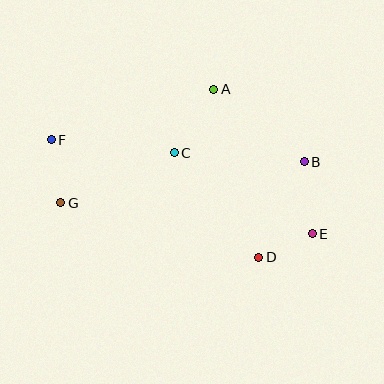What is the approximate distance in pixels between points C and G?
The distance between C and G is approximately 124 pixels.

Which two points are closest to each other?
Points D and E are closest to each other.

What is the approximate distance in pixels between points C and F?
The distance between C and F is approximately 124 pixels.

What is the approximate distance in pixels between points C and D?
The distance between C and D is approximately 135 pixels.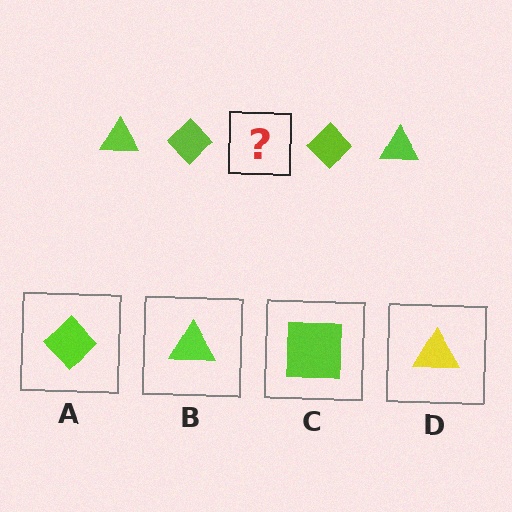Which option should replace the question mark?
Option B.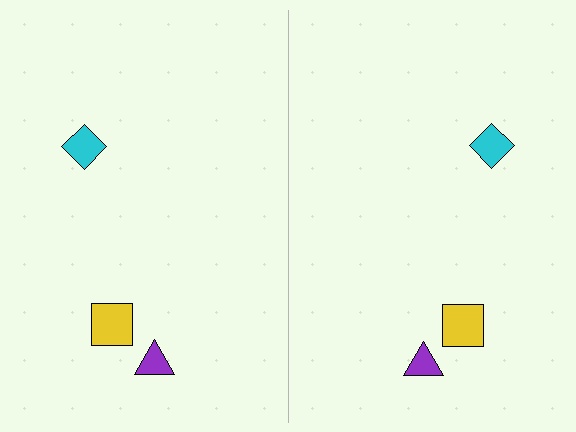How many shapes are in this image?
There are 6 shapes in this image.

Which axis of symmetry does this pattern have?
The pattern has a vertical axis of symmetry running through the center of the image.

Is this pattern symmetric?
Yes, this pattern has bilateral (reflection) symmetry.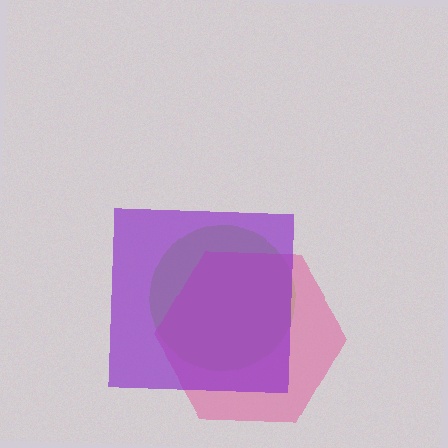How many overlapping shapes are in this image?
There are 3 overlapping shapes in the image.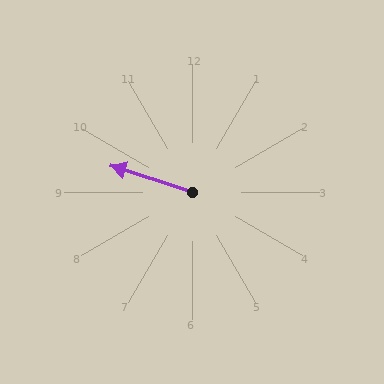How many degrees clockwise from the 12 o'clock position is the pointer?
Approximately 288 degrees.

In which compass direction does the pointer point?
West.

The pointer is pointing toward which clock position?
Roughly 10 o'clock.